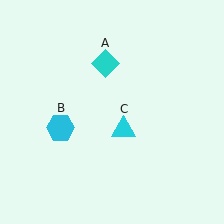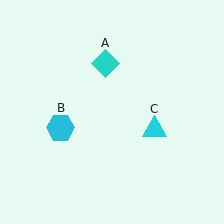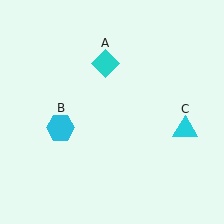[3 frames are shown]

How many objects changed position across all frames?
1 object changed position: cyan triangle (object C).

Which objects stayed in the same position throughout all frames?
Cyan diamond (object A) and cyan hexagon (object B) remained stationary.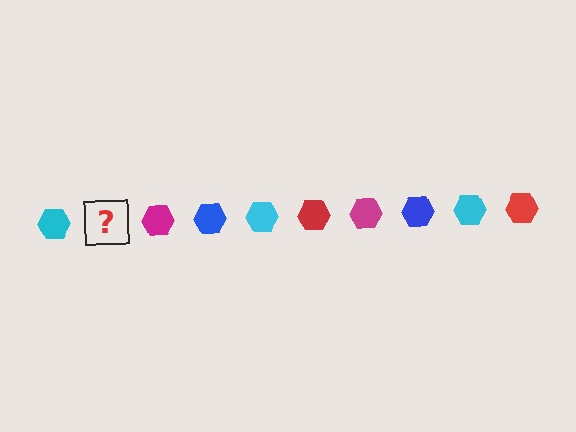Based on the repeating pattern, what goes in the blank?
The blank should be a red hexagon.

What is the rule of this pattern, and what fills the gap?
The rule is that the pattern cycles through cyan, red, magenta, blue hexagons. The gap should be filled with a red hexagon.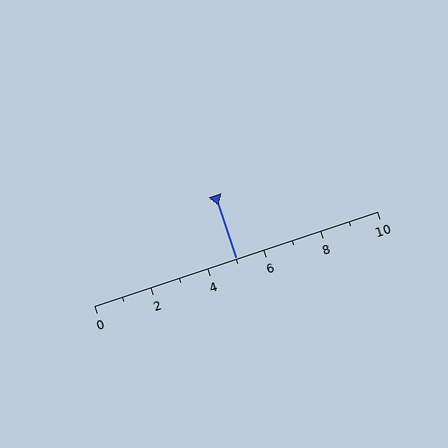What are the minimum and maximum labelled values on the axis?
The axis runs from 0 to 10.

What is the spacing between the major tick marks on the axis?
The major ticks are spaced 2 apart.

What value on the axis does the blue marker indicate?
The marker indicates approximately 5.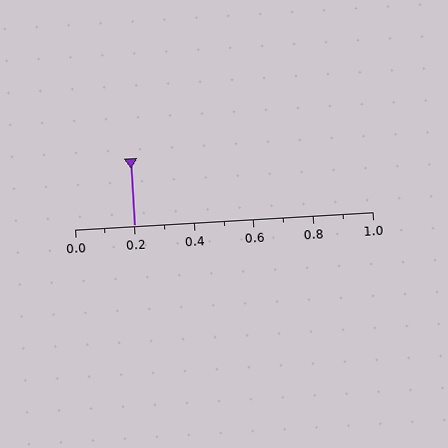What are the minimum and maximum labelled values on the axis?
The axis runs from 0.0 to 1.0.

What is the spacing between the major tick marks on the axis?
The major ticks are spaced 0.2 apart.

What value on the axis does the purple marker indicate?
The marker indicates approximately 0.2.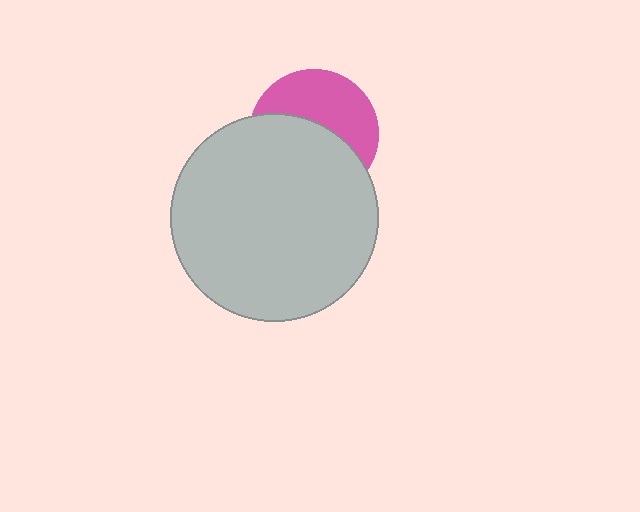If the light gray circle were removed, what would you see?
You would see the complete pink circle.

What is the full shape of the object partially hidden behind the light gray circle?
The partially hidden object is a pink circle.